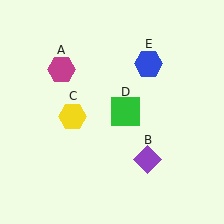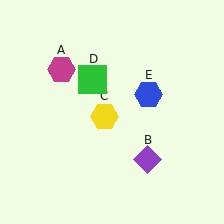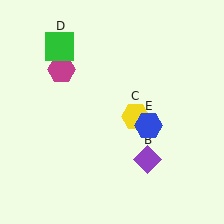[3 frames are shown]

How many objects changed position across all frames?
3 objects changed position: yellow hexagon (object C), green square (object D), blue hexagon (object E).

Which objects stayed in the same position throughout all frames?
Magenta hexagon (object A) and purple diamond (object B) remained stationary.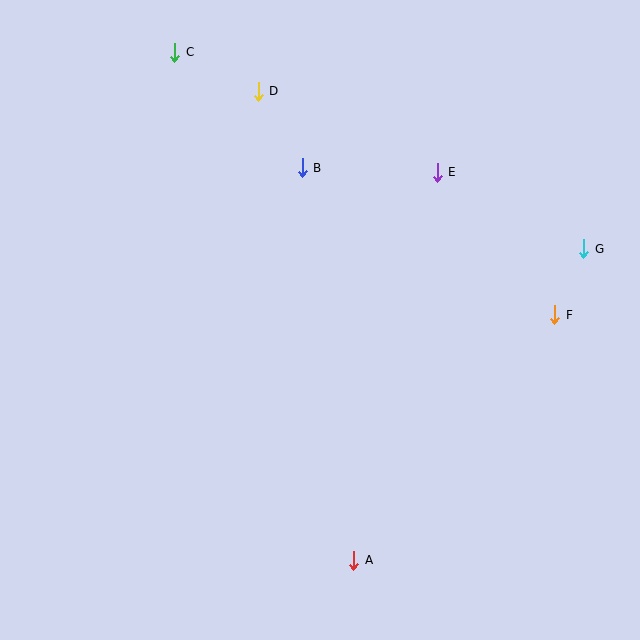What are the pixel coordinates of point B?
Point B is at (302, 168).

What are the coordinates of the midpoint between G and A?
The midpoint between G and A is at (469, 404).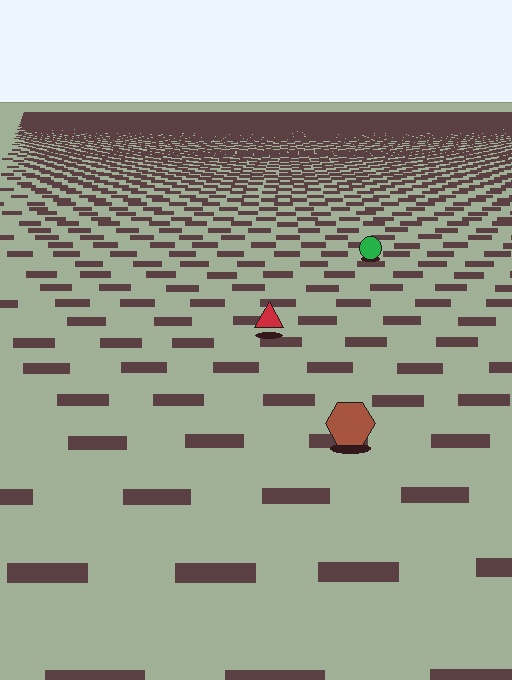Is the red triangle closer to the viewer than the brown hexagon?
No. The brown hexagon is closer — you can tell from the texture gradient: the ground texture is coarser near it.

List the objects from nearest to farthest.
From nearest to farthest: the brown hexagon, the red triangle, the green circle.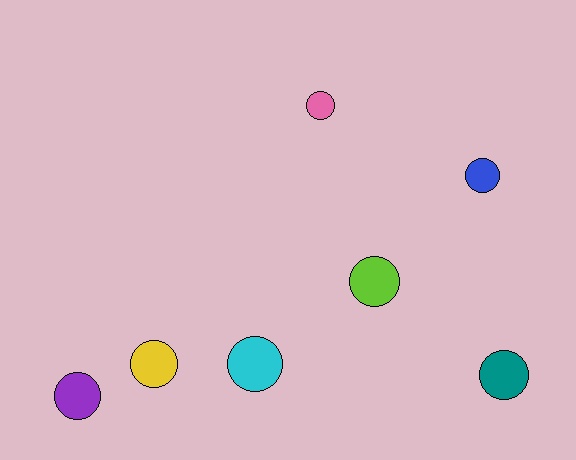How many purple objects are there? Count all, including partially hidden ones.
There is 1 purple object.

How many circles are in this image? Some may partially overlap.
There are 7 circles.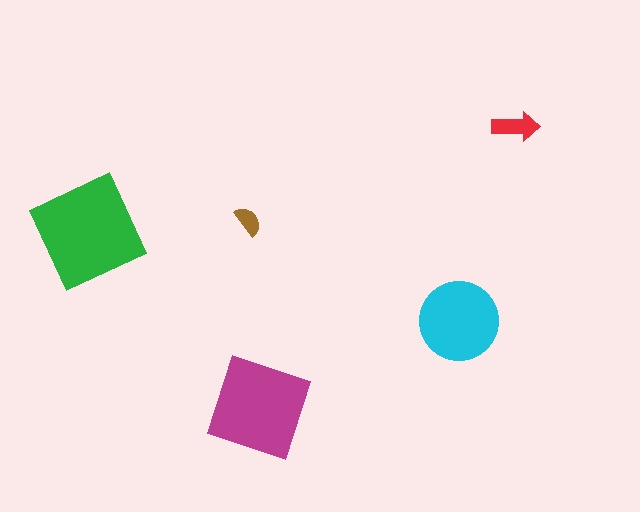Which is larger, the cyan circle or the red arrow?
The cyan circle.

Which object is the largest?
The green square.